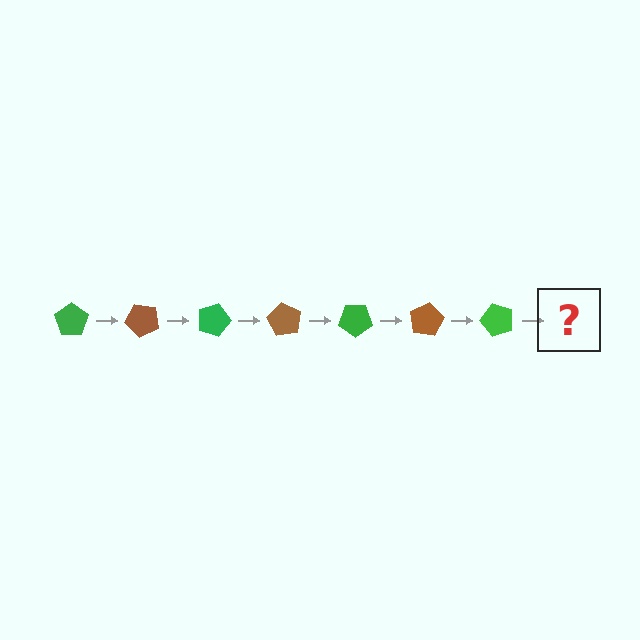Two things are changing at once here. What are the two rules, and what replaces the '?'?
The two rules are that it rotates 45 degrees each step and the color cycles through green and brown. The '?' should be a brown pentagon, rotated 315 degrees from the start.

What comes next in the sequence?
The next element should be a brown pentagon, rotated 315 degrees from the start.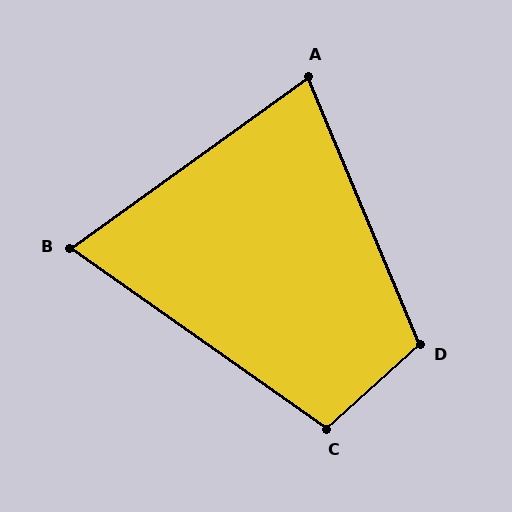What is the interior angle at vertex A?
Approximately 77 degrees (acute).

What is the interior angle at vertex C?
Approximately 103 degrees (obtuse).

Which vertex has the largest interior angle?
D, at approximately 109 degrees.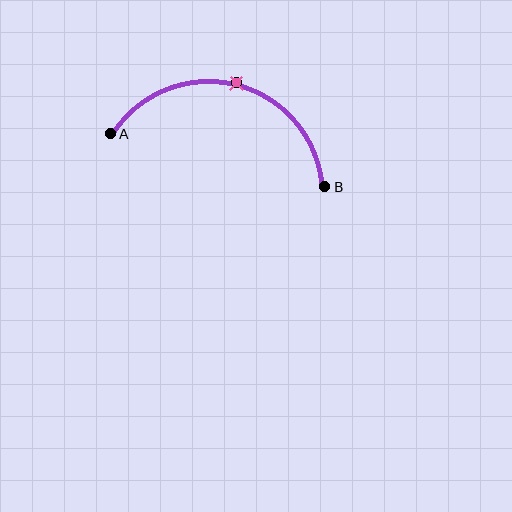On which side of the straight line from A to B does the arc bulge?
The arc bulges above the straight line connecting A and B.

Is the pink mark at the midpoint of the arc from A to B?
Yes. The pink mark lies on the arc at equal arc-length from both A and B — it is the arc midpoint.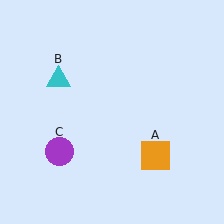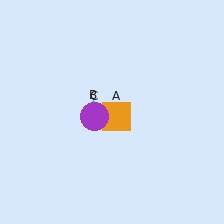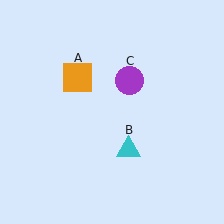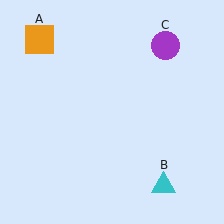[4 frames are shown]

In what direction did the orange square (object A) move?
The orange square (object A) moved up and to the left.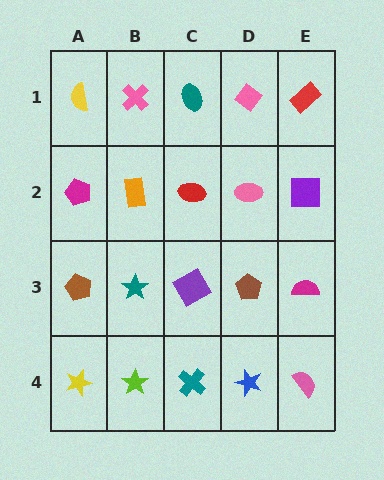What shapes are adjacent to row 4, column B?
A teal star (row 3, column B), a yellow star (row 4, column A), a teal cross (row 4, column C).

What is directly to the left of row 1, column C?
A pink cross.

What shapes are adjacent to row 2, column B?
A pink cross (row 1, column B), a teal star (row 3, column B), a magenta pentagon (row 2, column A), a red ellipse (row 2, column C).